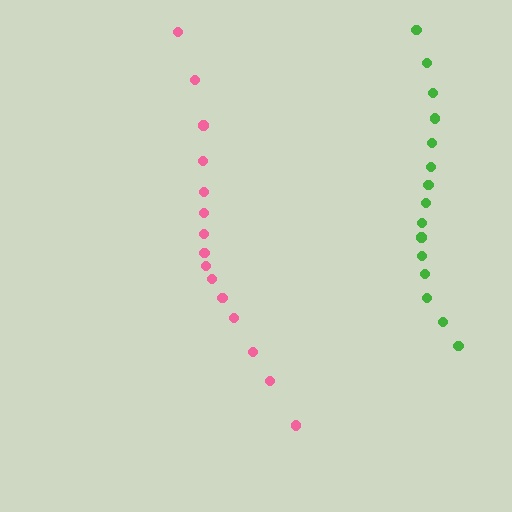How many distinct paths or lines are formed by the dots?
There are 2 distinct paths.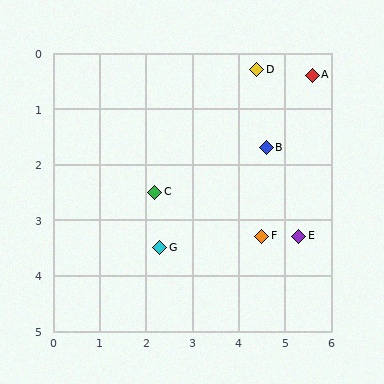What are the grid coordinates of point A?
Point A is at approximately (5.6, 0.4).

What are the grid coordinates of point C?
Point C is at approximately (2.2, 2.5).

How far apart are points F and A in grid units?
Points F and A are about 3.1 grid units apart.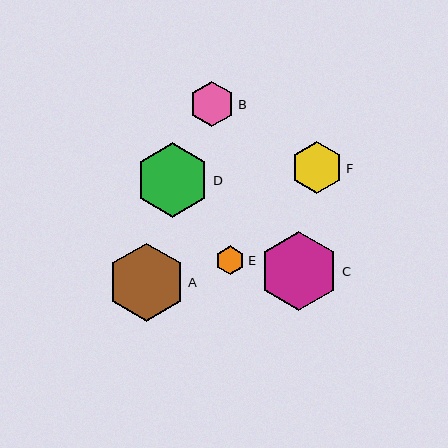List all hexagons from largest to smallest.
From largest to smallest: C, A, D, F, B, E.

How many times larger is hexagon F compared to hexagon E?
Hexagon F is approximately 1.8 times the size of hexagon E.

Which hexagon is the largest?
Hexagon C is the largest with a size of approximately 79 pixels.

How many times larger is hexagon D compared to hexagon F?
Hexagon D is approximately 1.4 times the size of hexagon F.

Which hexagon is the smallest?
Hexagon E is the smallest with a size of approximately 29 pixels.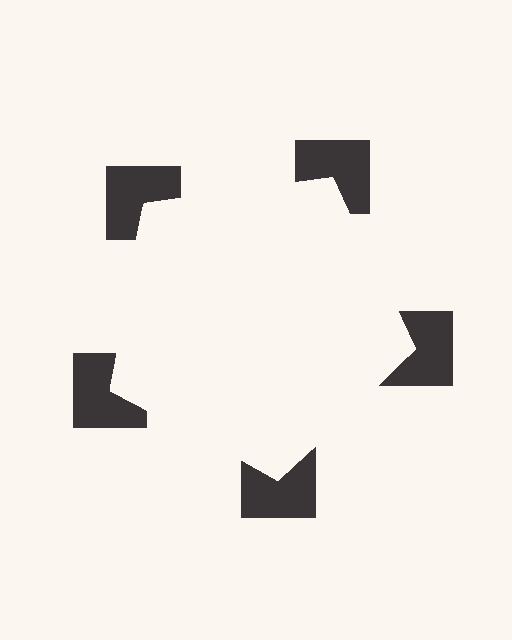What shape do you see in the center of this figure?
An illusory pentagon — its edges are inferred from the aligned wedge cuts in the notched squares, not physically drawn.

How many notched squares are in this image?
There are 5 — one at each vertex of the illusory pentagon.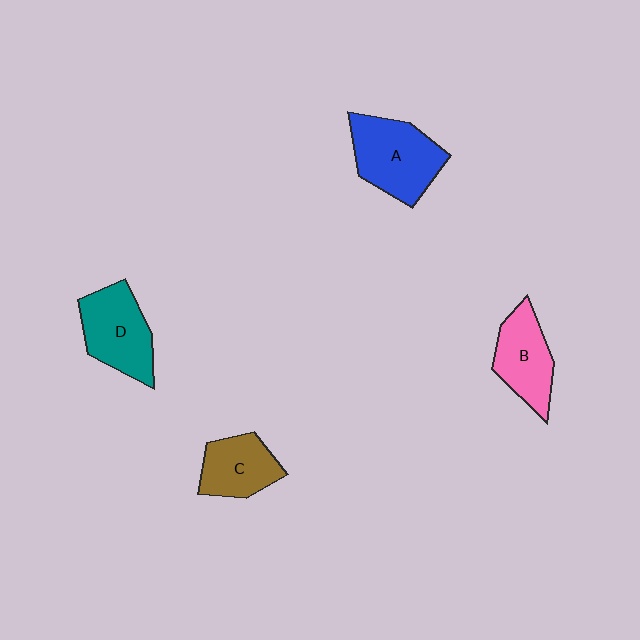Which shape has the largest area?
Shape A (blue).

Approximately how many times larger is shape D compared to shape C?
Approximately 1.3 times.